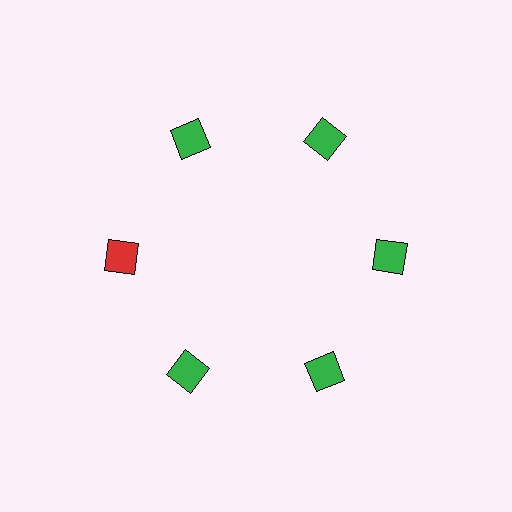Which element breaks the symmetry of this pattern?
The red diamond at roughly the 9 o'clock position breaks the symmetry. All other shapes are green diamonds.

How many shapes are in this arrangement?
There are 6 shapes arranged in a ring pattern.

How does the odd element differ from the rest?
It has a different color: red instead of green.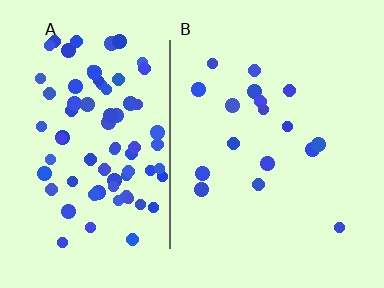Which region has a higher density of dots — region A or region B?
A (the left).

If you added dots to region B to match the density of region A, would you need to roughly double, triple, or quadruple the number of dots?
Approximately quadruple.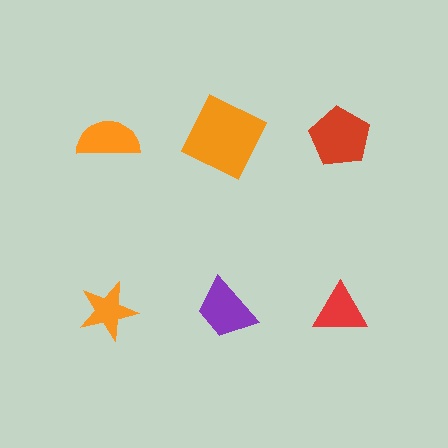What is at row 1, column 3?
A red pentagon.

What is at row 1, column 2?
An orange square.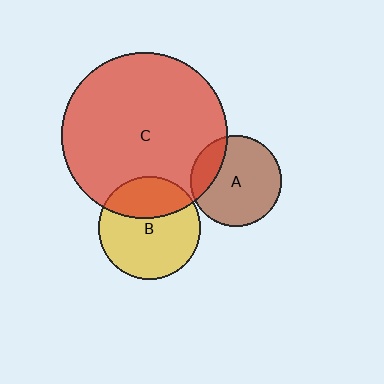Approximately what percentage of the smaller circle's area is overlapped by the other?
Approximately 30%.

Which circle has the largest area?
Circle C (red).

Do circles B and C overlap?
Yes.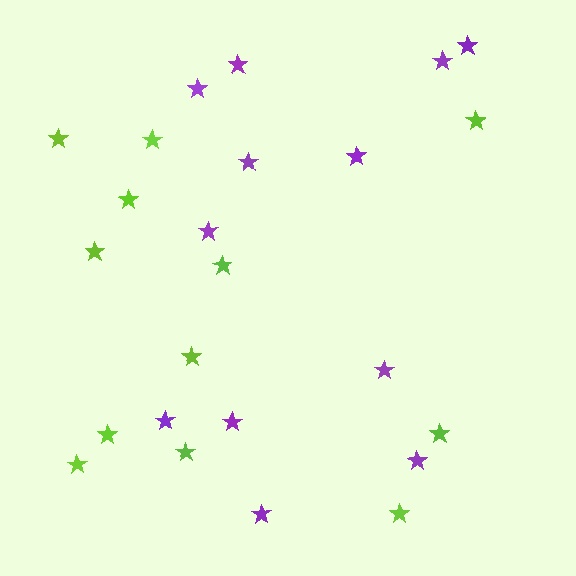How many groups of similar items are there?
There are 2 groups: one group of purple stars (12) and one group of lime stars (12).